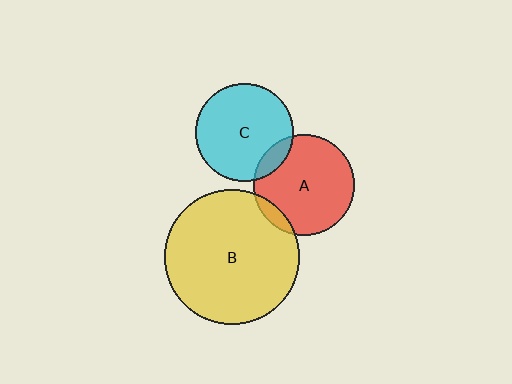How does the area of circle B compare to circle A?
Approximately 1.8 times.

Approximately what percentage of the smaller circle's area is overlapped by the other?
Approximately 10%.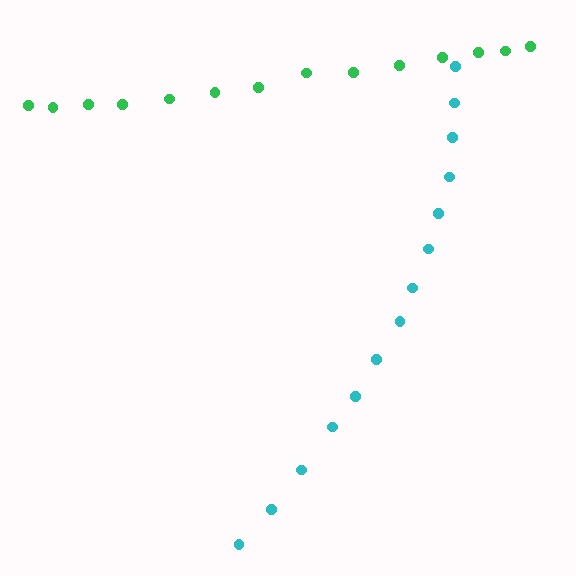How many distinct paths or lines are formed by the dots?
There are 2 distinct paths.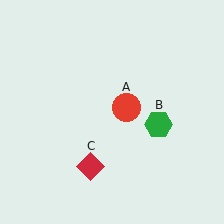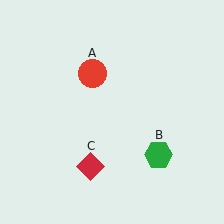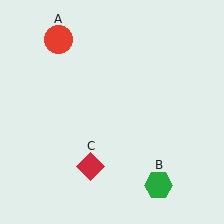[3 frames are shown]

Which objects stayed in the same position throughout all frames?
Red diamond (object C) remained stationary.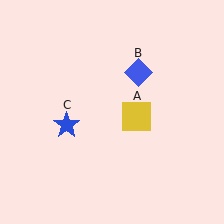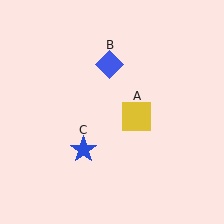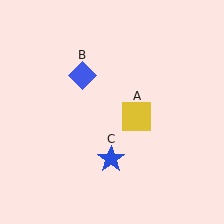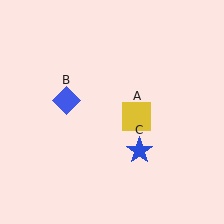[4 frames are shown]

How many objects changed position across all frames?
2 objects changed position: blue diamond (object B), blue star (object C).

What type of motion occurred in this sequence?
The blue diamond (object B), blue star (object C) rotated counterclockwise around the center of the scene.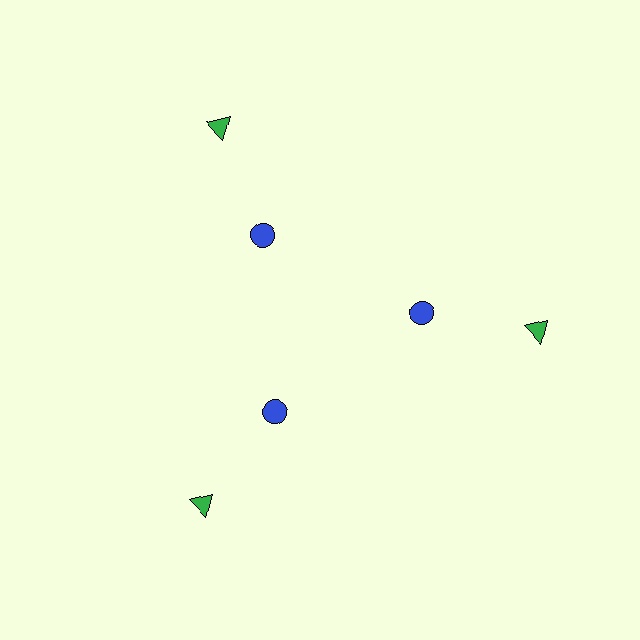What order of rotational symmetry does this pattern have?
This pattern has 3-fold rotational symmetry.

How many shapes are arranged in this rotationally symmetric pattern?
There are 6 shapes, arranged in 3 groups of 2.